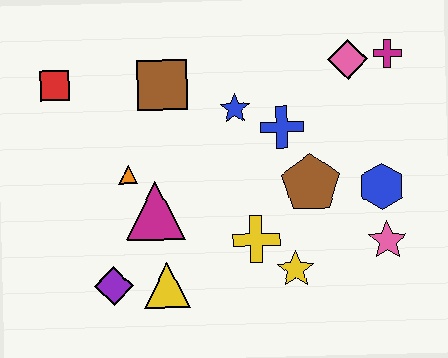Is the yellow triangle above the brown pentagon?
No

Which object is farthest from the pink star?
The red square is farthest from the pink star.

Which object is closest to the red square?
The brown square is closest to the red square.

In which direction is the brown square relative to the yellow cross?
The brown square is above the yellow cross.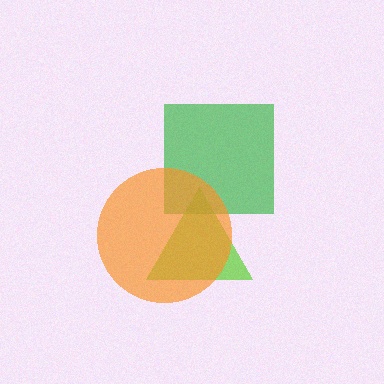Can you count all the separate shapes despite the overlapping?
Yes, there are 3 separate shapes.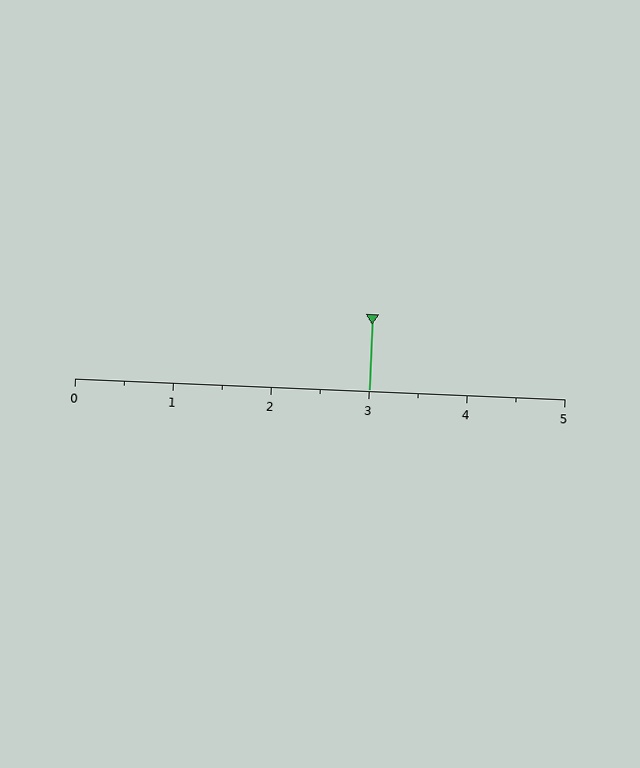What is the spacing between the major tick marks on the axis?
The major ticks are spaced 1 apart.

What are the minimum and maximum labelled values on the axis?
The axis runs from 0 to 5.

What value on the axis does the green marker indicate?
The marker indicates approximately 3.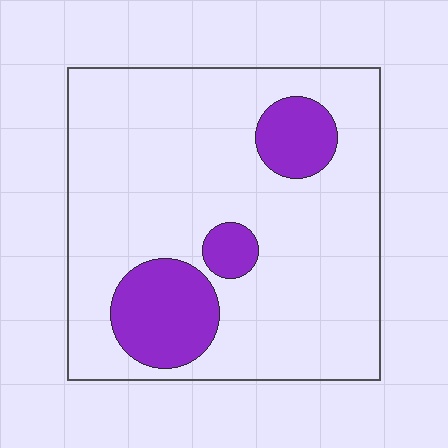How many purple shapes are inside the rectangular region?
3.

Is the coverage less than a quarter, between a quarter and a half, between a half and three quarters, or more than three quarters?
Less than a quarter.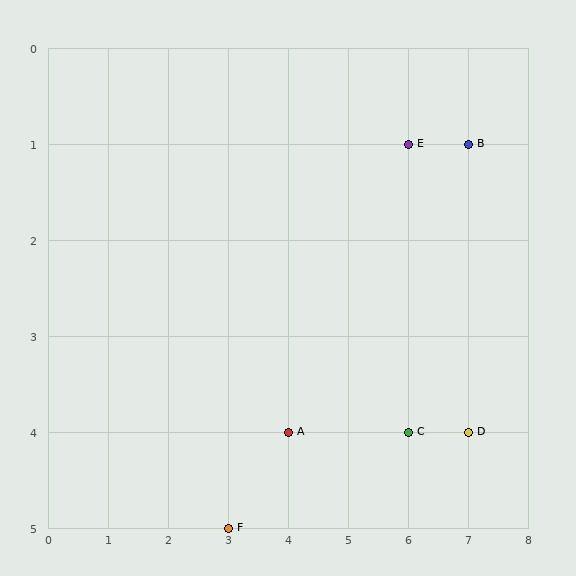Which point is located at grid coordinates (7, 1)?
Point B is at (7, 1).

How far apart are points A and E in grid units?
Points A and E are 2 columns and 3 rows apart (about 3.6 grid units diagonally).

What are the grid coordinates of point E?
Point E is at grid coordinates (6, 1).